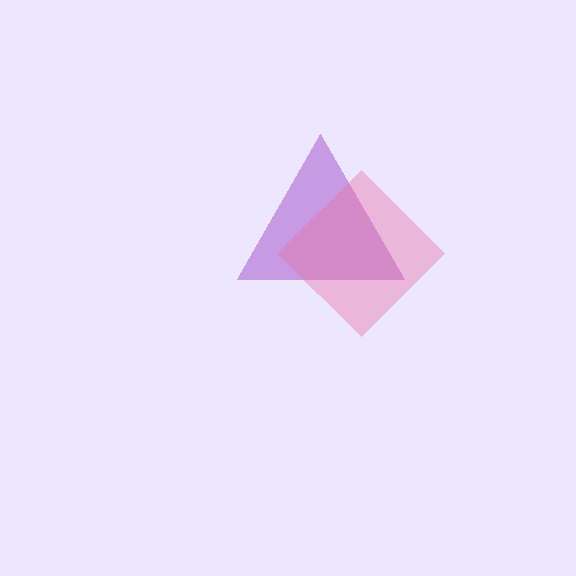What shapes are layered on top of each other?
The layered shapes are: a purple triangle, a pink diamond.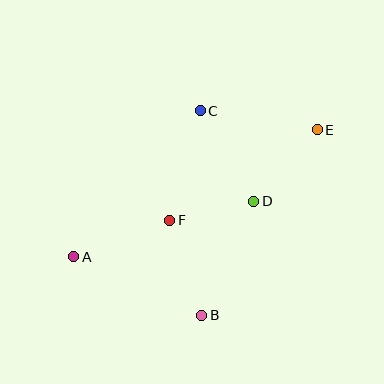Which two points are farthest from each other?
Points A and E are farthest from each other.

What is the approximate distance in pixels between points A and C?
The distance between A and C is approximately 193 pixels.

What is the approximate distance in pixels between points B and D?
The distance between B and D is approximately 125 pixels.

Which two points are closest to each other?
Points D and F are closest to each other.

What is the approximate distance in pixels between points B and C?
The distance between B and C is approximately 204 pixels.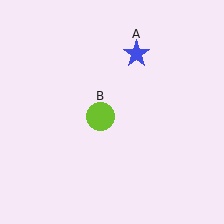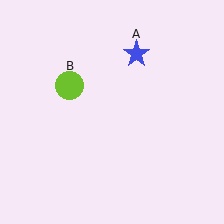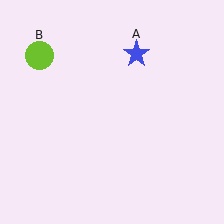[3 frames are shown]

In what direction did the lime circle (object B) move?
The lime circle (object B) moved up and to the left.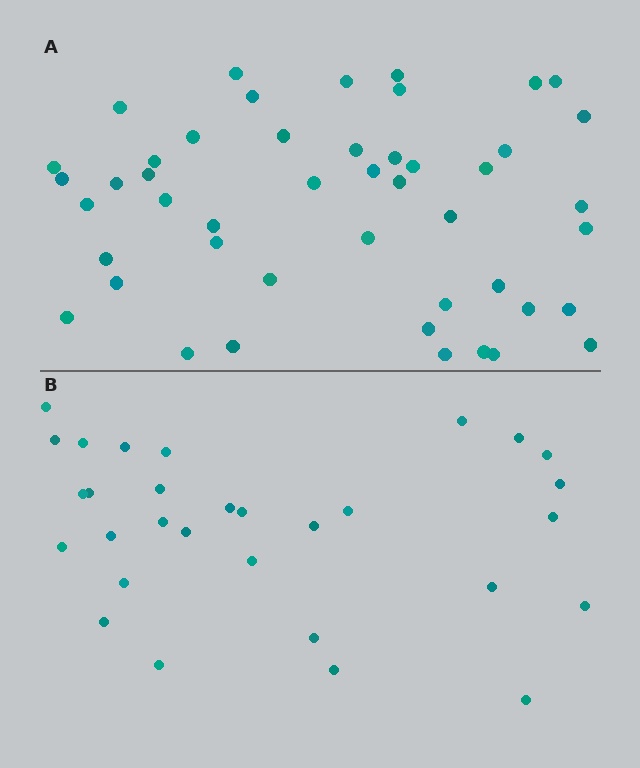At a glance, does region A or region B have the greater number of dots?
Region A (the top region) has more dots.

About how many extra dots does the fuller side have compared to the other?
Region A has approximately 15 more dots than region B.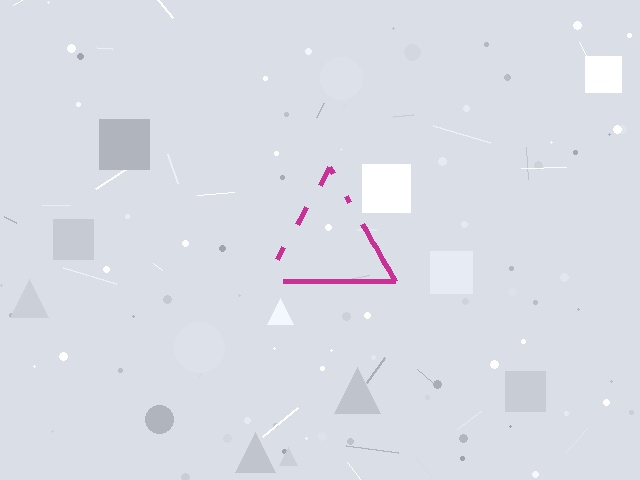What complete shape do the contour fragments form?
The contour fragments form a triangle.